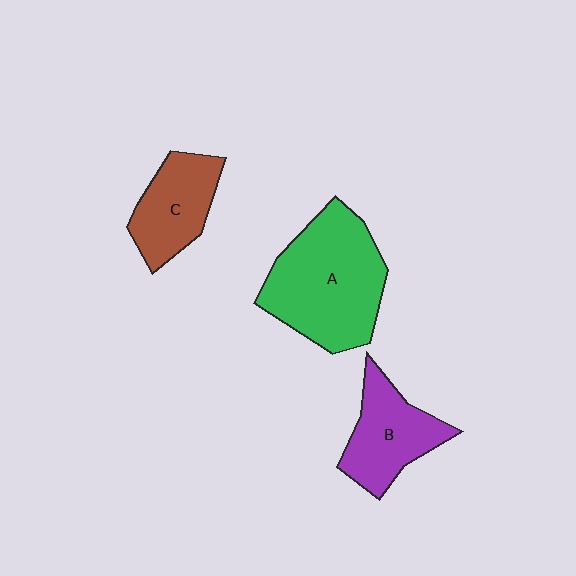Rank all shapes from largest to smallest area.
From largest to smallest: A (green), B (purple), C (brown).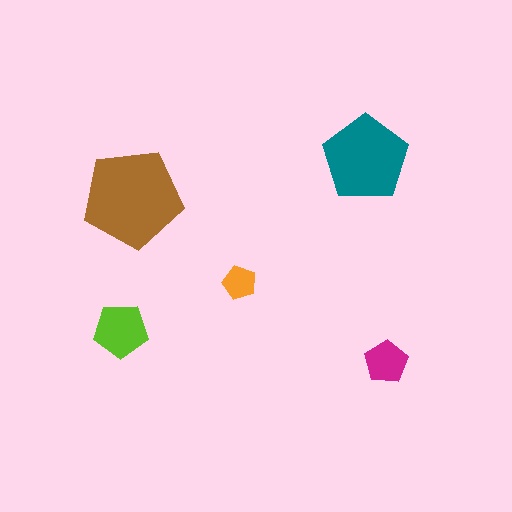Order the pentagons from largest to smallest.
the brown one, the teal one, the lime one, the magenta one, the orange one.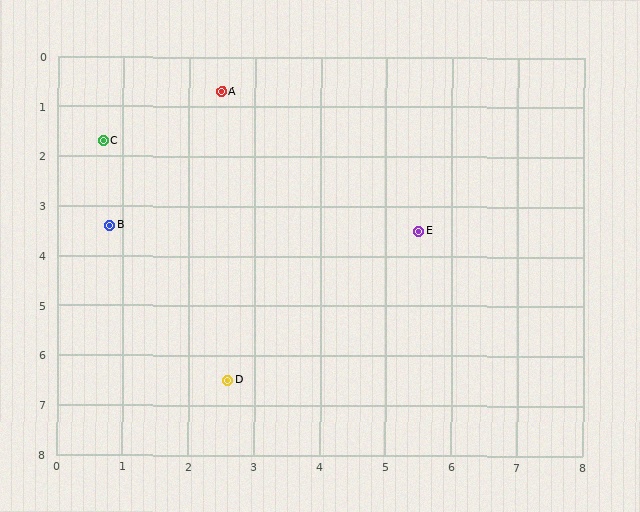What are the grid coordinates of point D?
Point D is at approximately (2.6, 6.5).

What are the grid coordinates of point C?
Point C is at approximately (0.7, 1.7).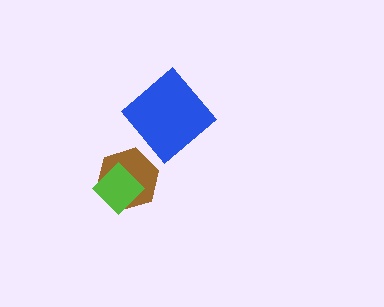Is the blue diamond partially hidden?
No, no other shape covers it.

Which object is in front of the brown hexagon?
The lime diamond is in front of the brown hexagon.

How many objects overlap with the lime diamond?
1 object overlaps with the lime diamond.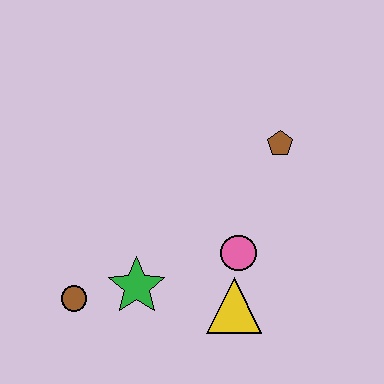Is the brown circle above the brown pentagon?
No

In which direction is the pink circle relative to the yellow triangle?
The pink circle is above the yellow triangle.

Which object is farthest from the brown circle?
The brown pentagon is farthest from the brown circle.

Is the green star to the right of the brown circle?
Yes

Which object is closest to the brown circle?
The green star is closest to the brown circle.